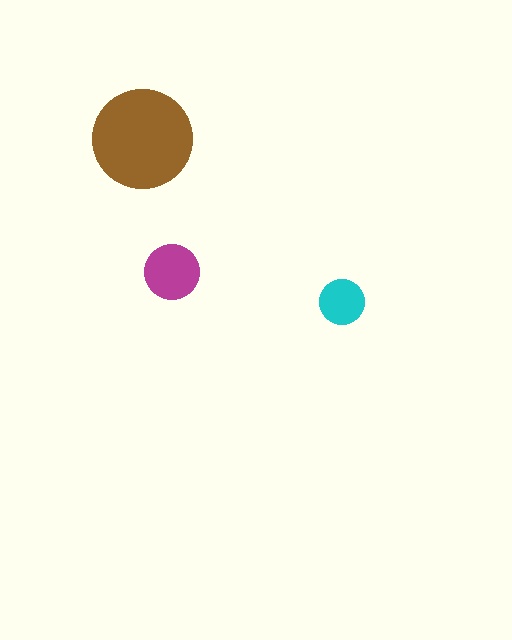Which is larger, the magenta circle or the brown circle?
The brown one.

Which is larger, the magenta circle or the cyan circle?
The magenta one.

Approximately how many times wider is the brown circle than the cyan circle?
About 2 times wider.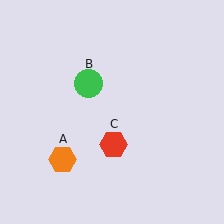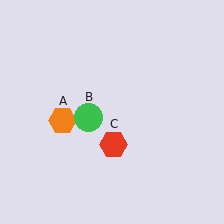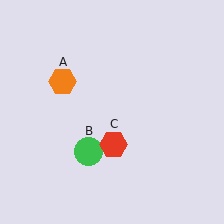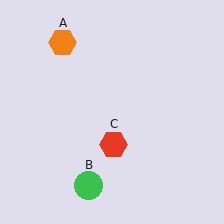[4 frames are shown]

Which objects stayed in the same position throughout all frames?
Red hexagon (object C) remained stationary.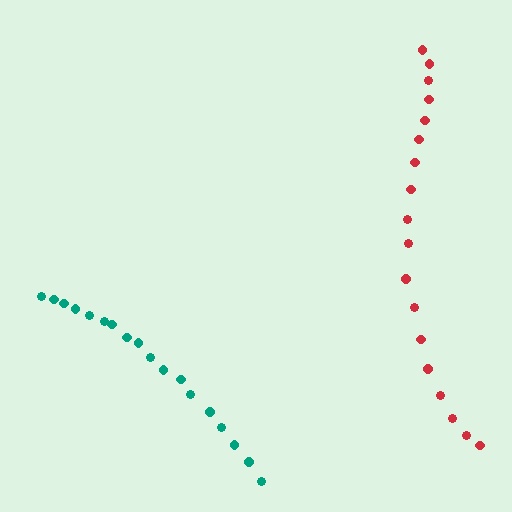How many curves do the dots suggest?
There are 2 distinct paths.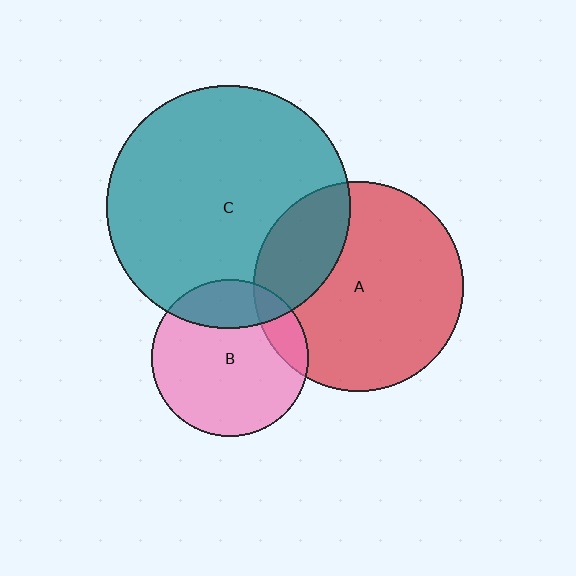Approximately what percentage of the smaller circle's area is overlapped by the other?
Approximately 20%.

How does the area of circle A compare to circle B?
Approximately 1.8 times.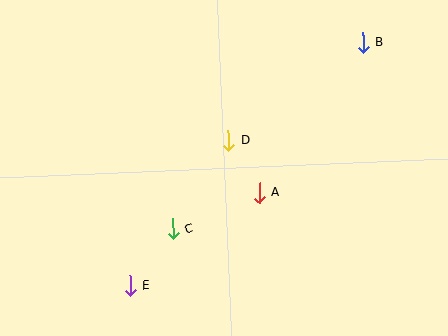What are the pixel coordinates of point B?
Point B is at (363, 43).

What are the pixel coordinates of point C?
Point C is at (173, 229).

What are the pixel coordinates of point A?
Point A is at (259, 193).